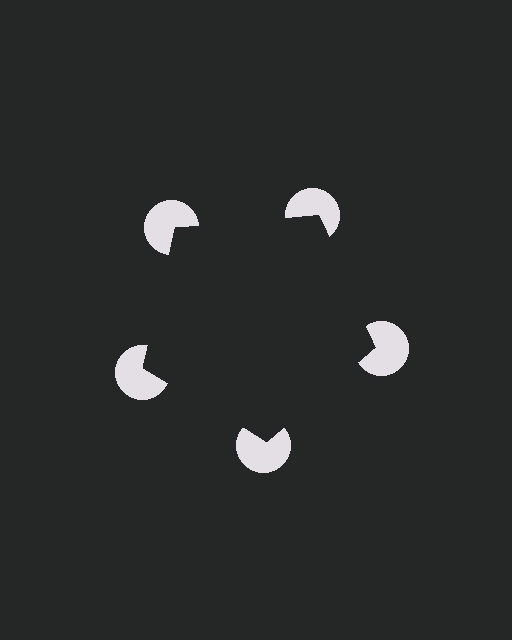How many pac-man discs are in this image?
There are 5 — one at each vertex of the illusory pentagon.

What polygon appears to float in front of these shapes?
An illusory pentagon — its edges are inferred from the aligned wedge cuts in the pac-man discs, not physically drawn.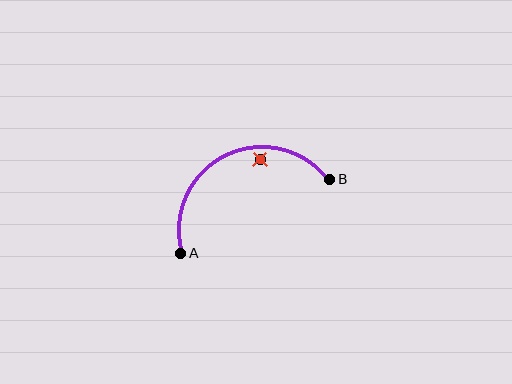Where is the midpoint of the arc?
The arc midpoint is the point on the curve farthest from the straight line joining A and B. It sits above that line.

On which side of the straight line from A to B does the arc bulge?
The arc bulges above the straight line connecting A and B.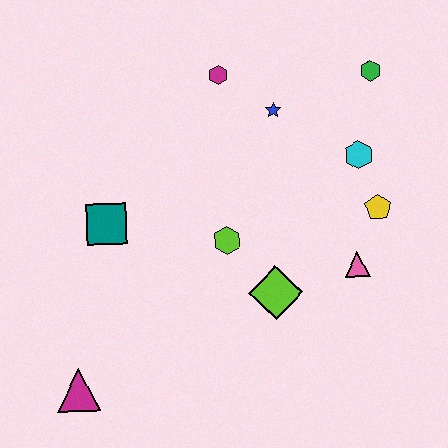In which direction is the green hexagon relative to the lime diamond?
The green hexagon is above the lime diamond.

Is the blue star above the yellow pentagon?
Yes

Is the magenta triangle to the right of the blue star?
No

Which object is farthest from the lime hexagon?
The green hexagon is farthest from the lime hexagon.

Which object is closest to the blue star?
The magenta hexagon is closest to the blue star.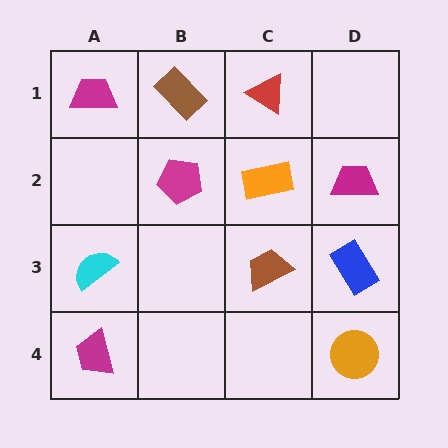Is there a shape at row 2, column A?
No, that cell is empty.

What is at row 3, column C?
A brown trapezoid.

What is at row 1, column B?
A brown rectangle.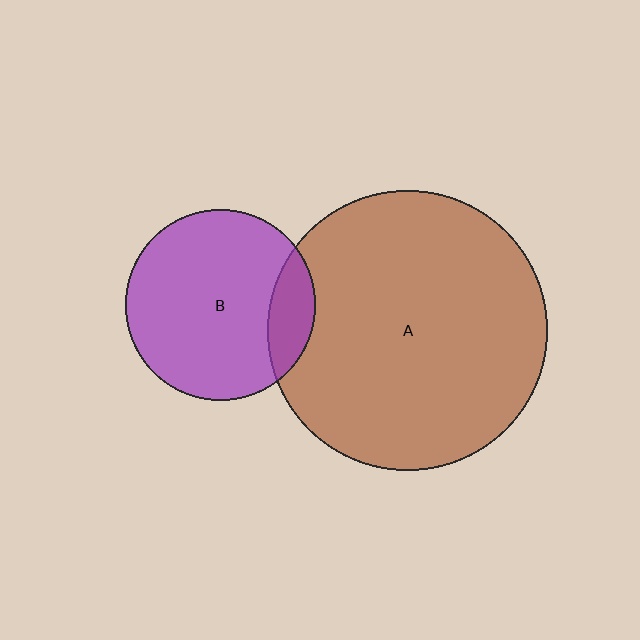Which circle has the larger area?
Circle A (brown).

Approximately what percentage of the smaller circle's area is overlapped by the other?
Approximately 15%.